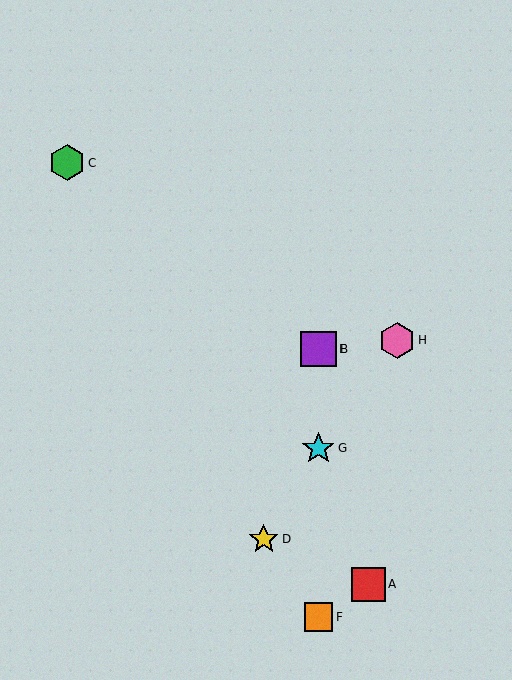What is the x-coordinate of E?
Object E is at x≈318.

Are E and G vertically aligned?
Yes, both are at x≈318.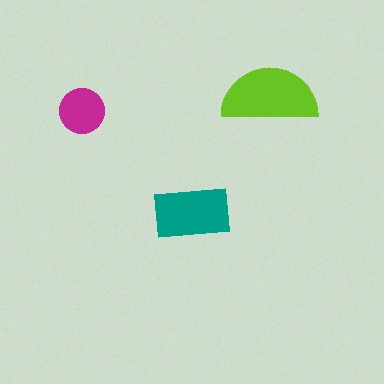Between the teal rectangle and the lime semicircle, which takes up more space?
The lime semicircle.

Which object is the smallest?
The magenta circle.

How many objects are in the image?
There are 3 objects in the image.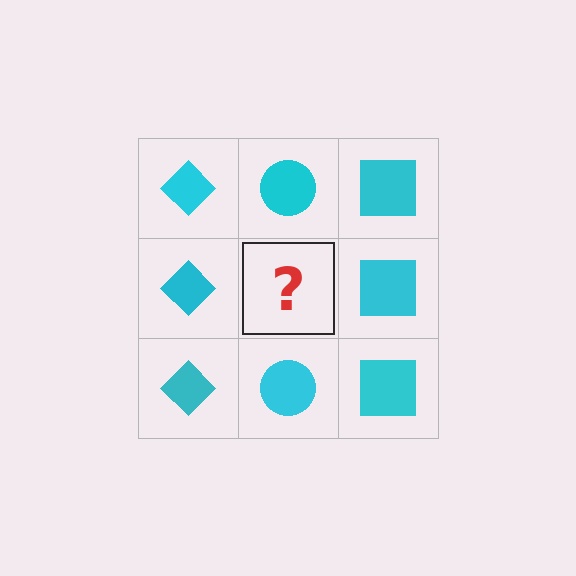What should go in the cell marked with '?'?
The missing cell should contain a cyan circle.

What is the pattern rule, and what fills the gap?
The rule is that each column has a consistent shape. The gap should be filled with a cyan circle.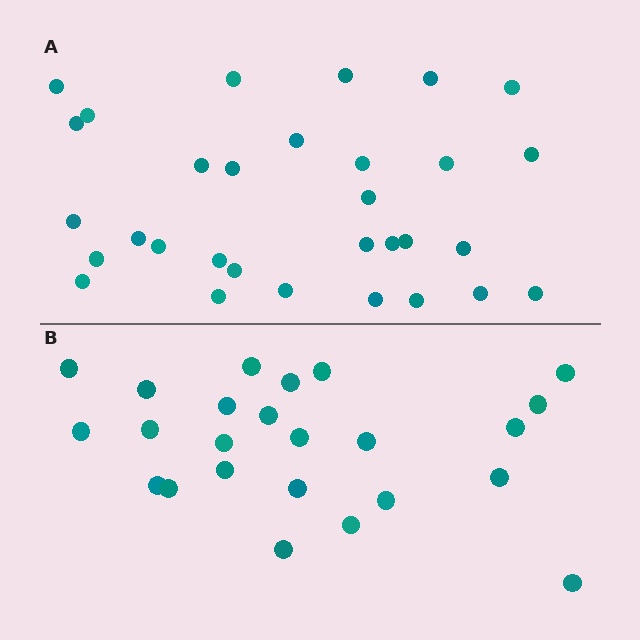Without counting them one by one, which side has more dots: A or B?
Region A (the top region) has more dots.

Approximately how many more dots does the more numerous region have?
Region A has roughly 8 or so more dots than region B.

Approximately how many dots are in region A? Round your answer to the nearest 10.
About 30 dots. (The exact count is 31, which rounds to 30.)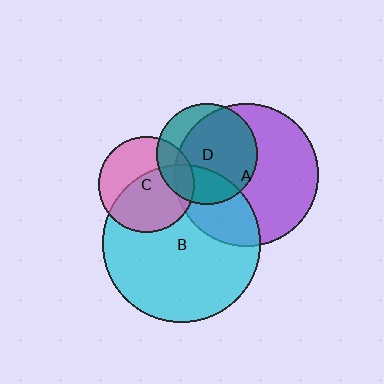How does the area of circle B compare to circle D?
Approximately 2.4 times.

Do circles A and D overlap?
Yes.